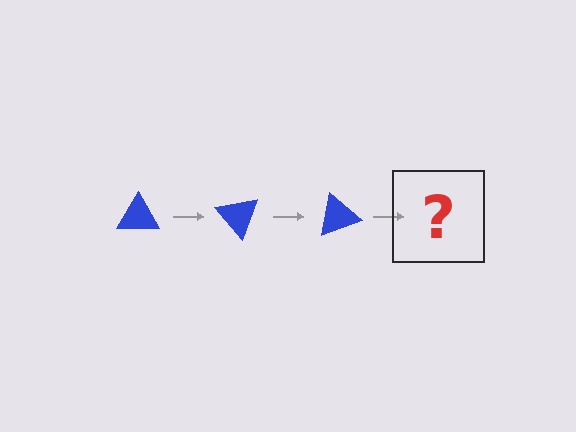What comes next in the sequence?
The next element should be a blue triangle rotated 150 degrees.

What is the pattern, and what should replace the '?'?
The pattern is that the triangle rotates 50 degrees each step. The '?' should be a blue triangle rotated 150 degrees.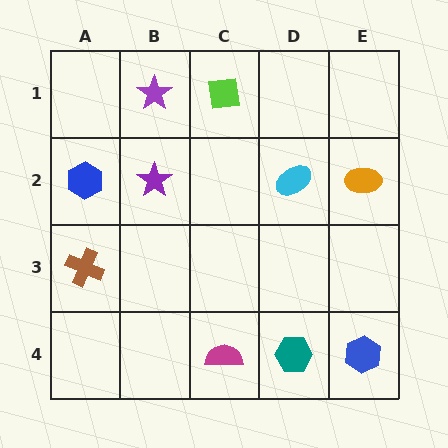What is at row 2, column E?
An orange ellipse.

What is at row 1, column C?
A lime square.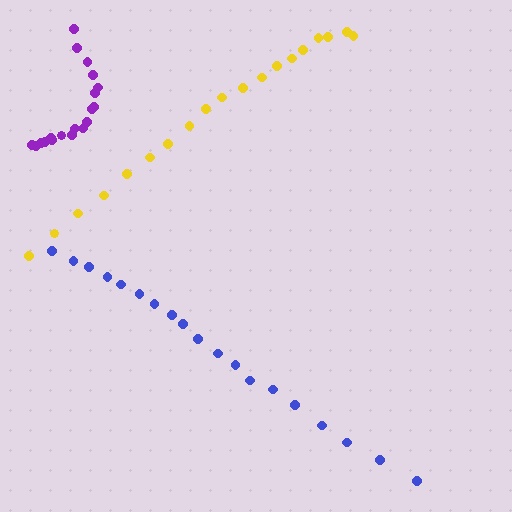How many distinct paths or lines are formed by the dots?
There are 3 distinct paths.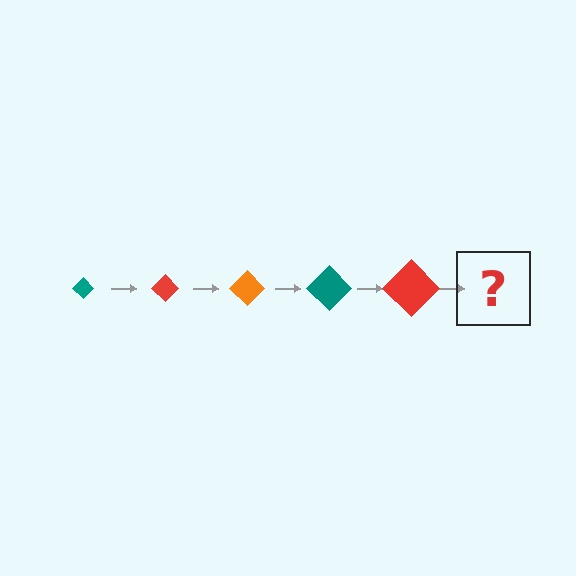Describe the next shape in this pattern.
It should be an orange diamond, larger than the previous one.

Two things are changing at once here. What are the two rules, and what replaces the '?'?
The two rules are that the diamond grows larger each step and the color cycles through teal, red, and orange. The '?' should be an orange diamond, larger than the previous one.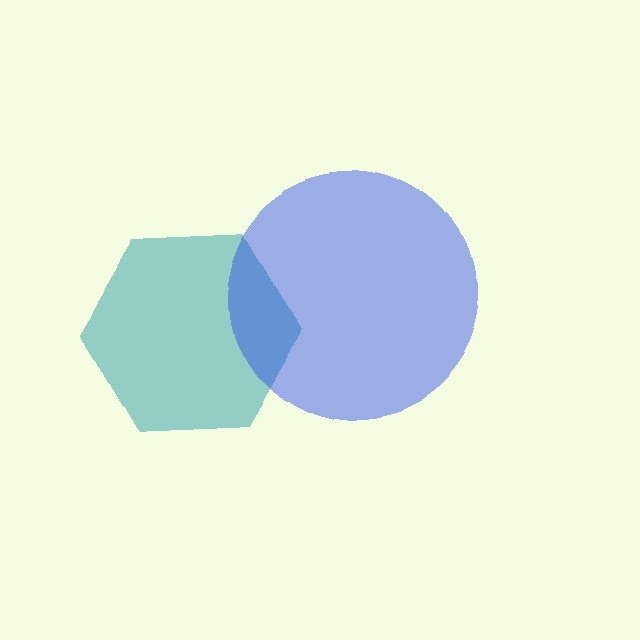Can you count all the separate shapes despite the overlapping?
Yes, there are 2 separate shapes.